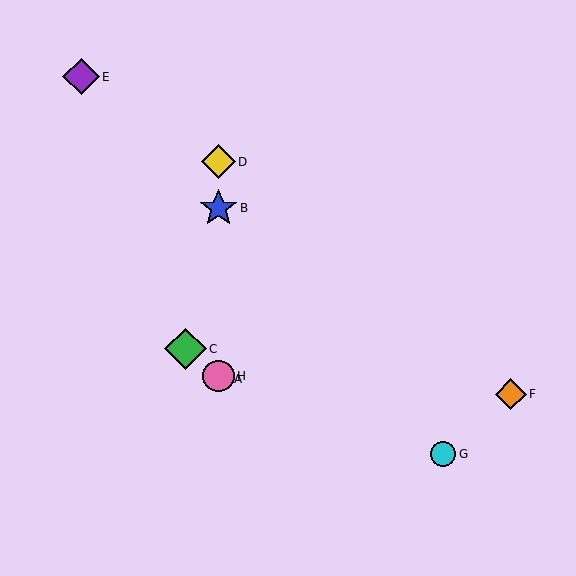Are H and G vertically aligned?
No, H is at x≈218 and G is at x≈443.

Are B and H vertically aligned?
Yes, both are at x≈218.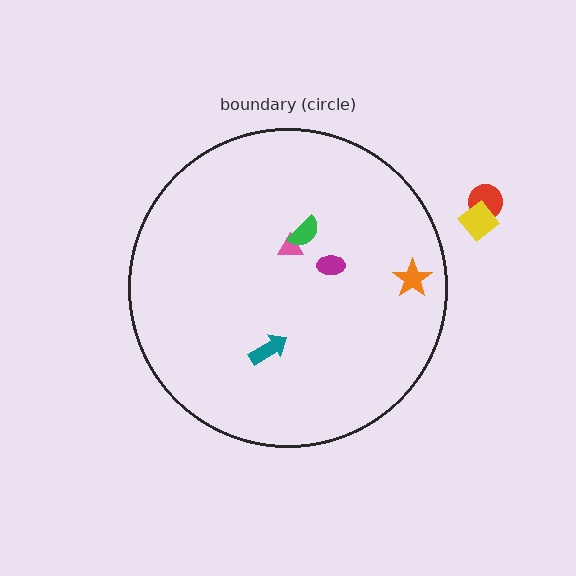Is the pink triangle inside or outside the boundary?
Inside.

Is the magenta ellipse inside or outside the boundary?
Inside.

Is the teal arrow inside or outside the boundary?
Inside.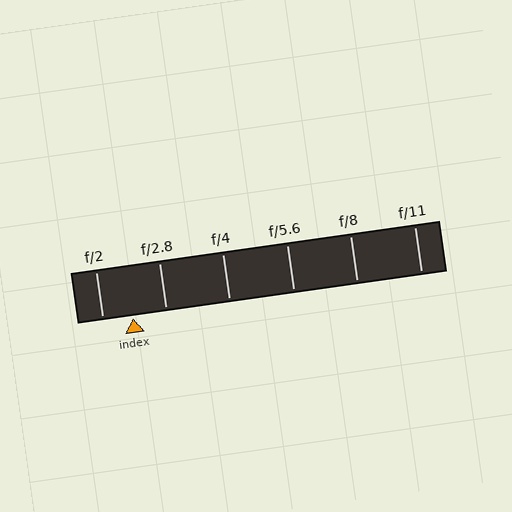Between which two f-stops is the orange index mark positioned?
The index mark is between f/2 and f/2.8.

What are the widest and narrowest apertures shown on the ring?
The widest aperture shown is f/2 and the narrowest is f/11.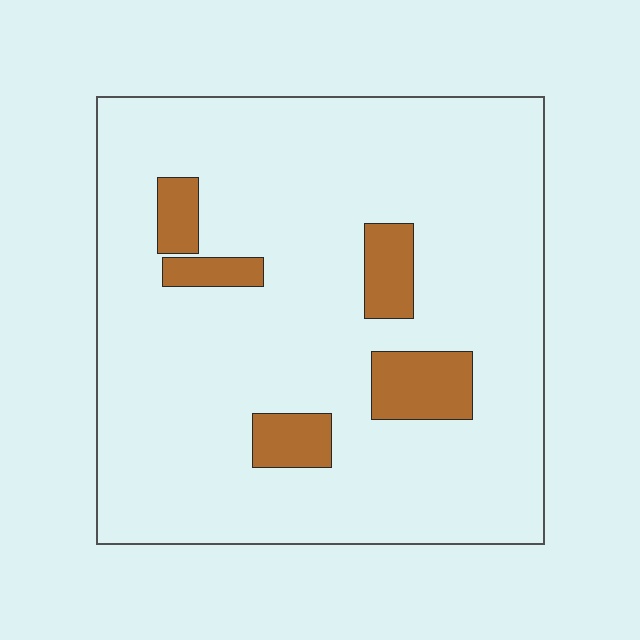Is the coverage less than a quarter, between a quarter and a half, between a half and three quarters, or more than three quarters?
Less than a quarter.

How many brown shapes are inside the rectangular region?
5.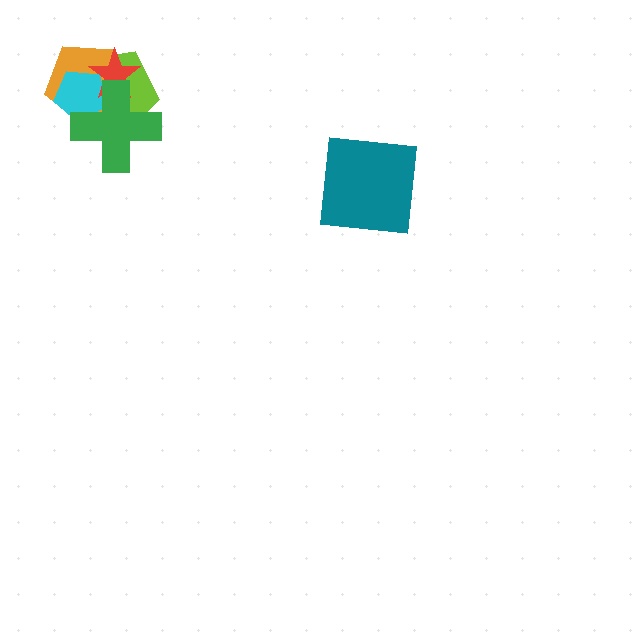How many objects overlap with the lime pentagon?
4 objects overlap with the lime pentagon.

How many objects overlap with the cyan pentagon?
4 objects overlap with the cyan pentagon.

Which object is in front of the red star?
The green cross is in front of the red star.